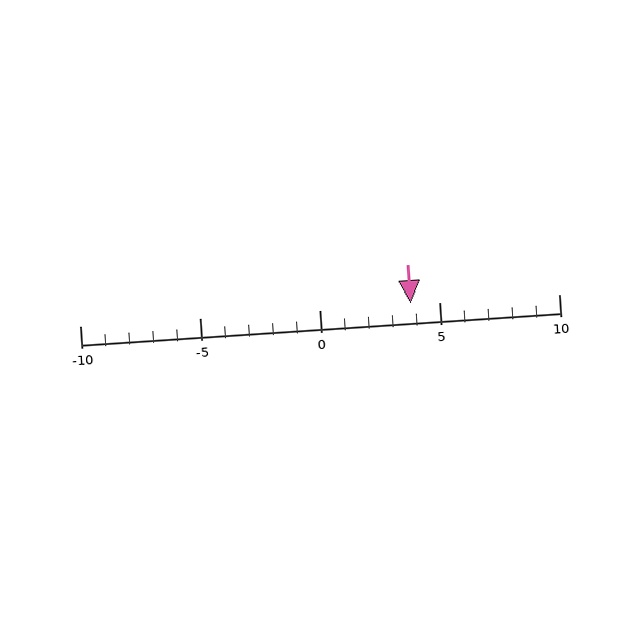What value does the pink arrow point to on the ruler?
The pink arrow points to approximately 4.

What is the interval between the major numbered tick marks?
The major tick marks are spaced 5 units apart.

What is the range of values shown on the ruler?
The ruler shows values from -10 to 10.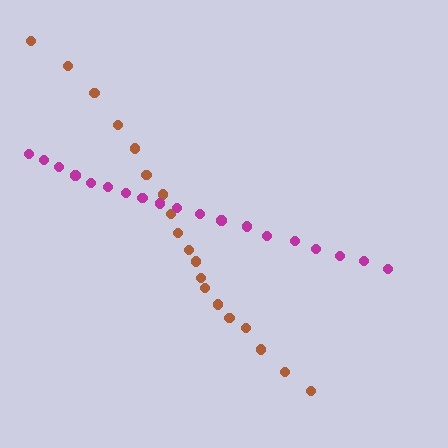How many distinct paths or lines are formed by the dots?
There are 2 distinct paths.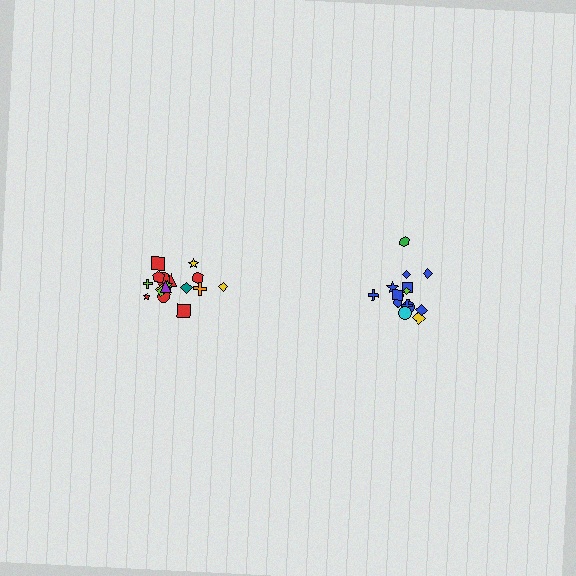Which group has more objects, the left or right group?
The left group.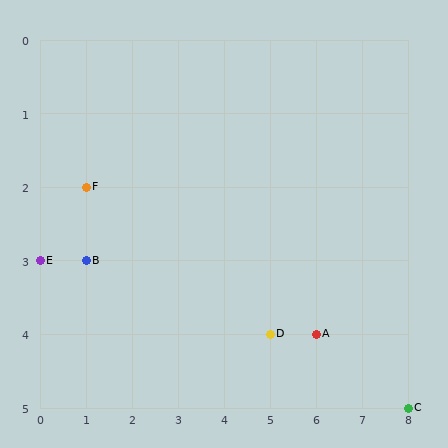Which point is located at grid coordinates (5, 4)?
Point D is at (5, 4).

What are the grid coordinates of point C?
Point C is at grid coordinates (8, 5).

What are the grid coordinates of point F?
Point F is at grid coordinates (1, 2).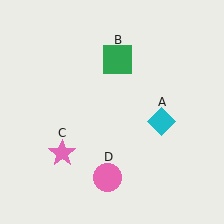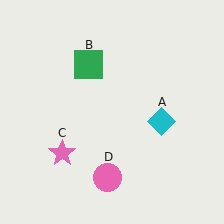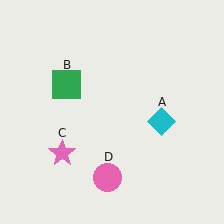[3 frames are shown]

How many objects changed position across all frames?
1 object changed position: green square (object B).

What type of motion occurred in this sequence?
The green square (object B) rotated counterclockwise around the center of the scene.